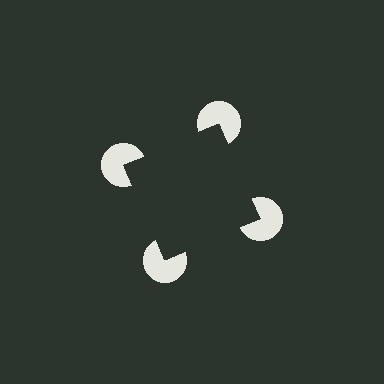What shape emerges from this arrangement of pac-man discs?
An illusory square — its edges are inferred from the aligned wedge cuts in the pac-man discs, not physically drawn.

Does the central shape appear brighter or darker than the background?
It typically appears slightly darker than the background, even though no actual brightness change is drawn.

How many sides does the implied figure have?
4 sides.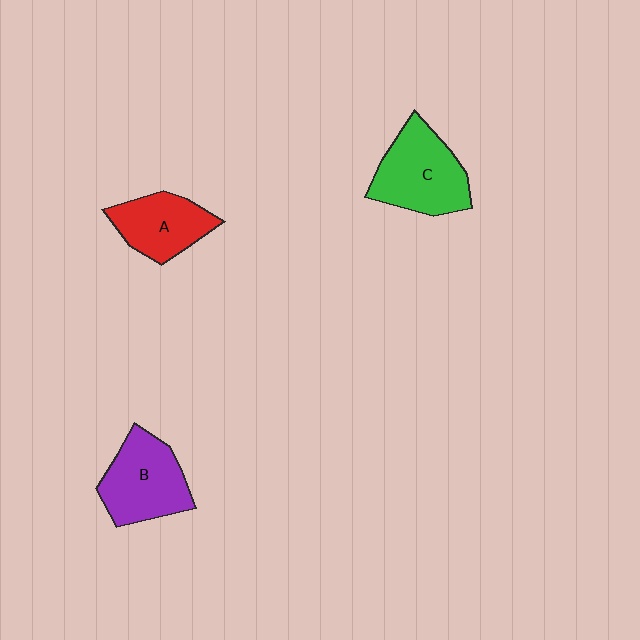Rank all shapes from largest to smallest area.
From largest to smallest: C (green), B (purple), A (red).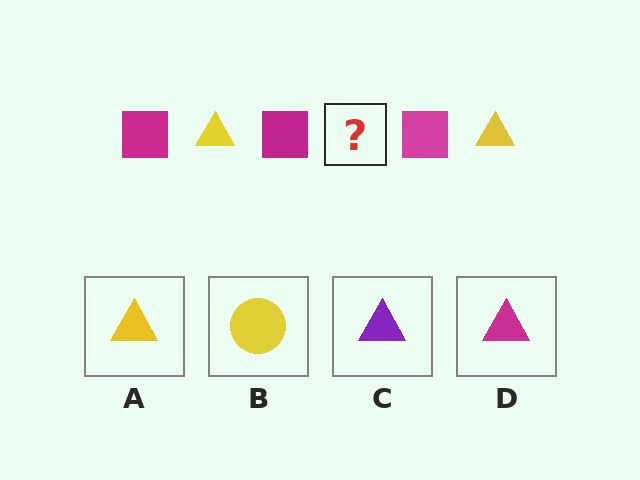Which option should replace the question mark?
Option A.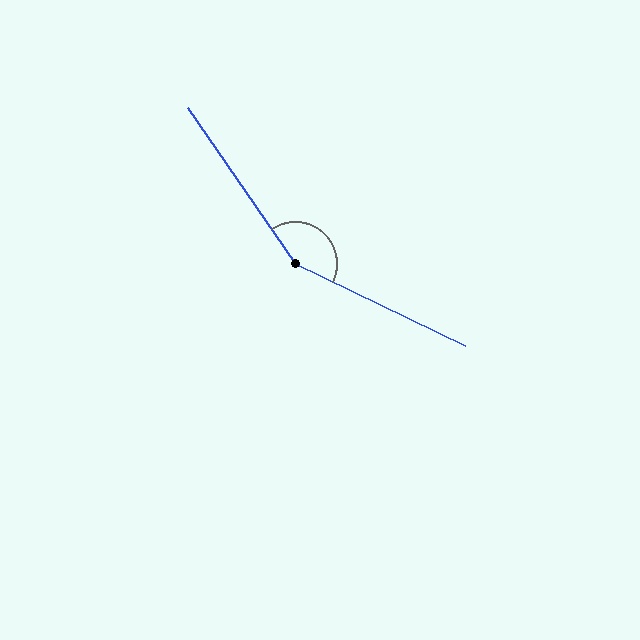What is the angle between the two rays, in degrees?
Approximately 150 degrees.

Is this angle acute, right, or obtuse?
It is obtuse.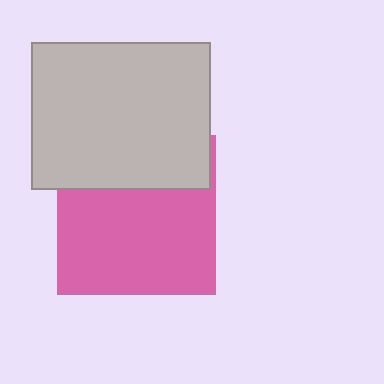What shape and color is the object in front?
The object in front is a light gray rectangle.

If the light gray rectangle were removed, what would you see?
You would see the complete pink square.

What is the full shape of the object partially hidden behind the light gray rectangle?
The partially hidden object is a pink square.